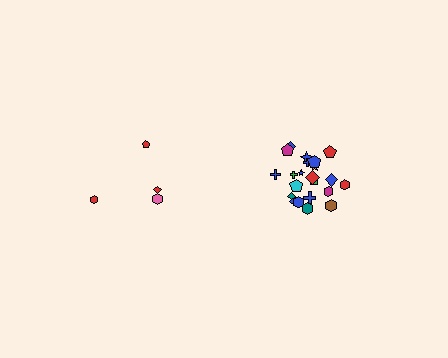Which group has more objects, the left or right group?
The right group.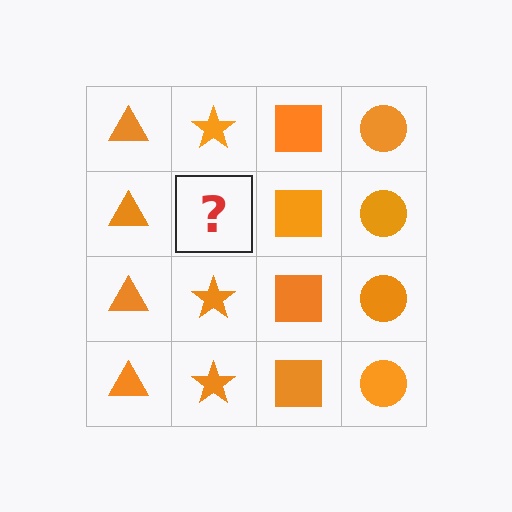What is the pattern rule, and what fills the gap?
The rule is that each column has a consistent shape. The gap should be filled with an orange star.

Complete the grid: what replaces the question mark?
The question mark should be replaced with an orange star.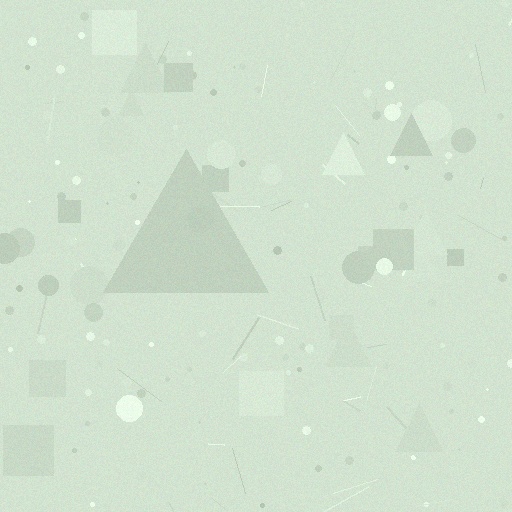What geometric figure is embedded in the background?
A triangle is embedded in the background.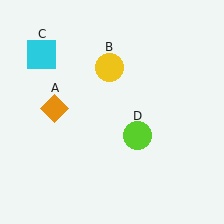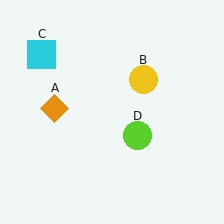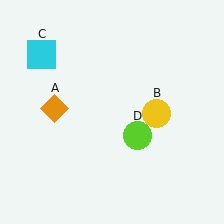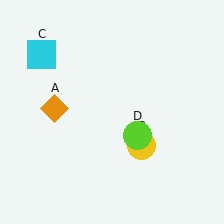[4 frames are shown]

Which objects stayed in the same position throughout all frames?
Orange diamond (object A) and cyan square (object C) and lime circle (object D) remained stationary.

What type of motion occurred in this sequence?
The yellow circle (object B) rotated clockwise around the center of the scene.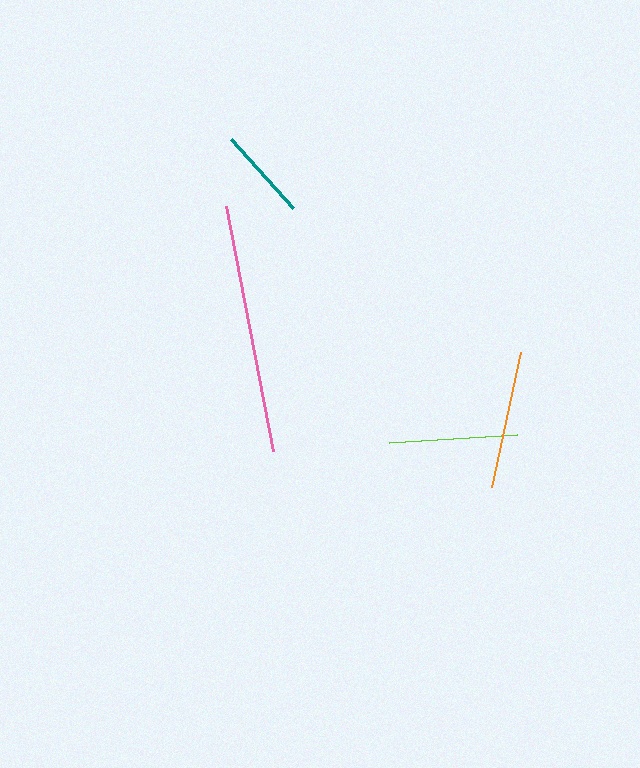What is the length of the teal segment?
The teal segment is approximately 93 pixels long.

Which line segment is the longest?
The pink line is the longest at approximately 250 pixels.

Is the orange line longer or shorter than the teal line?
The orange line is longer than the teal line.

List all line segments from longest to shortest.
From longest to shortest: pink, orange, lime, teal.